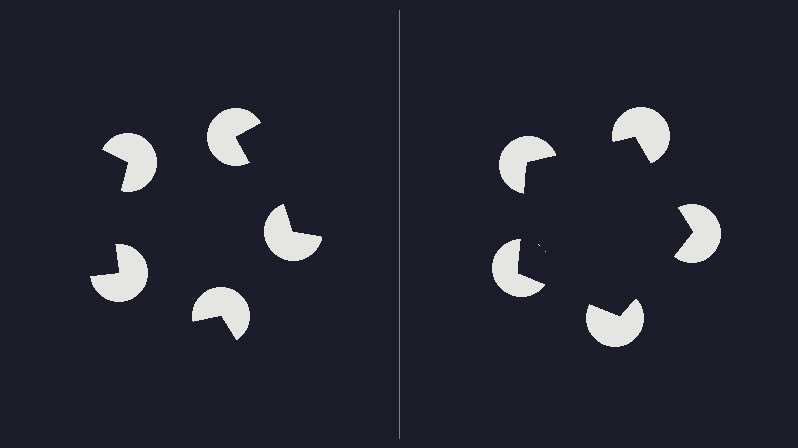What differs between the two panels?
The pac-man discs are positioned identically on both sides; only the wedge orientations differ. On the right they align to a pentagon; on the left they are misaligned.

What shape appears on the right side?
An illusory pentagon.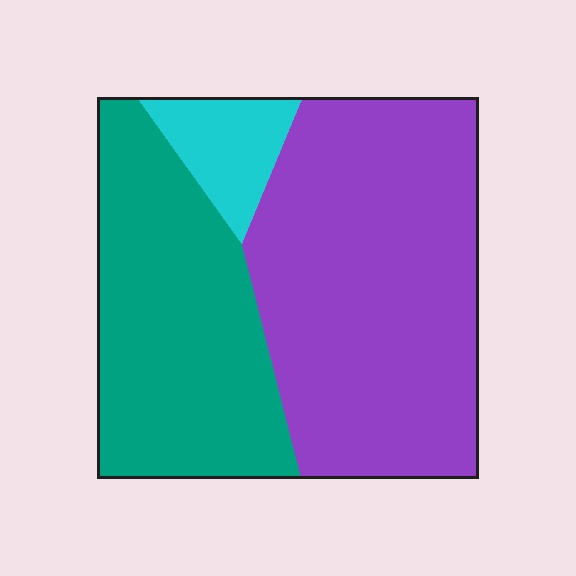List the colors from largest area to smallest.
From largest to smallest: purple, teal, cyan.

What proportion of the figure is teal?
Teal takes up about three eighths (3/8) of the figure.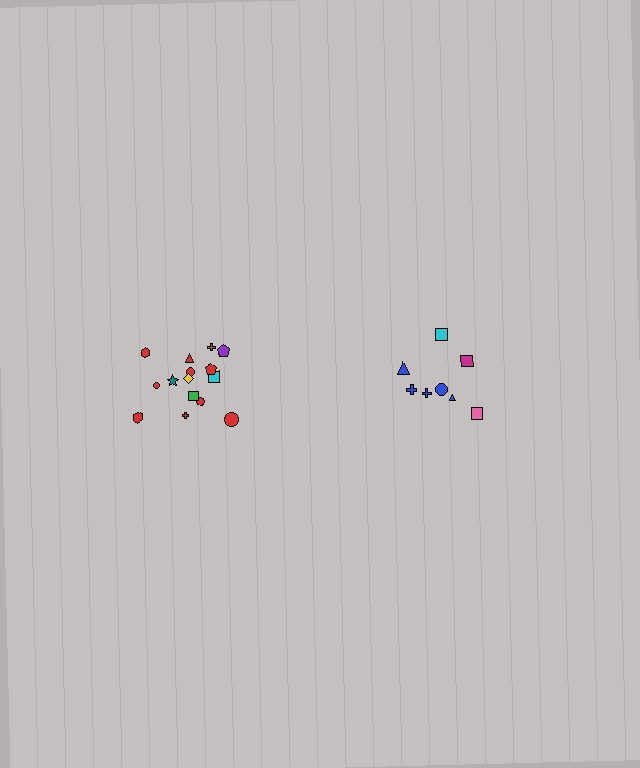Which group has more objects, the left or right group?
The left group.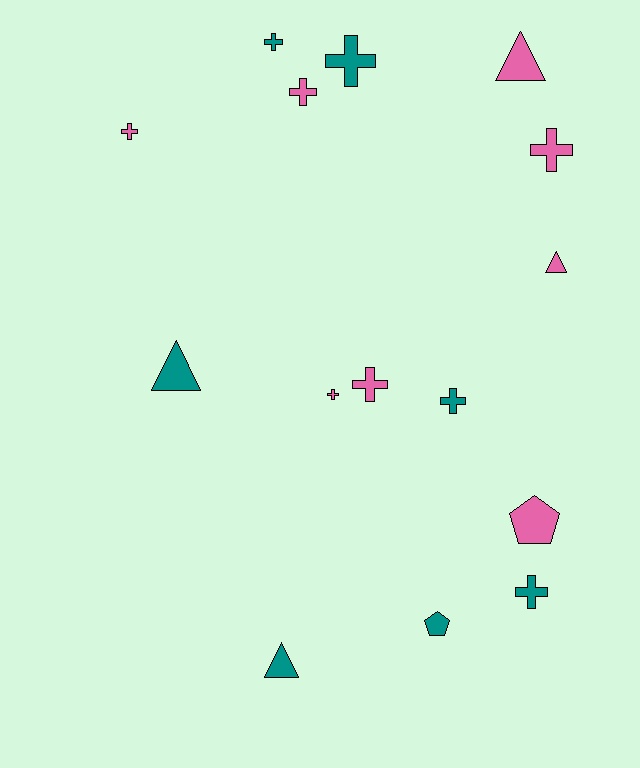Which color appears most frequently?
Pink, with 8 objects.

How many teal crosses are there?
There are 4 teal crosses.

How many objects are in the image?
There are 15 objects.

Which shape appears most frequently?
Cross, with 9 objects.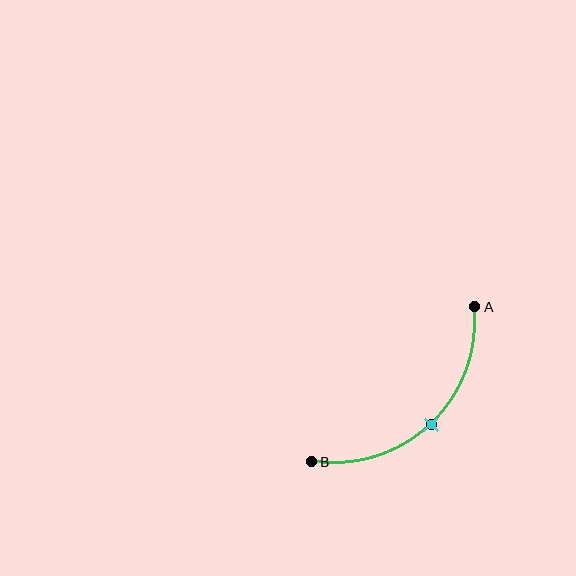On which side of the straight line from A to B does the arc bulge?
The arc bulges below and to the right of the straight line connecting A and B.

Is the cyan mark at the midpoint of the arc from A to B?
Yes. The cyan mark lies on the arc at equal arc-length from both A and B — it is the arc midpoint.